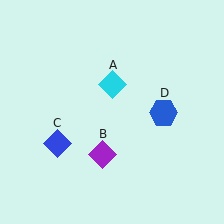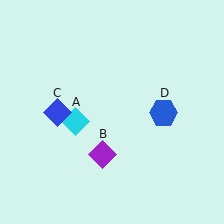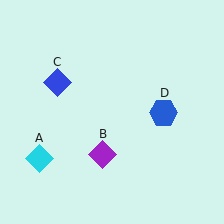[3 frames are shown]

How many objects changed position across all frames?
2 objects changed position: cyan diamond (object A), blue diamond (object C).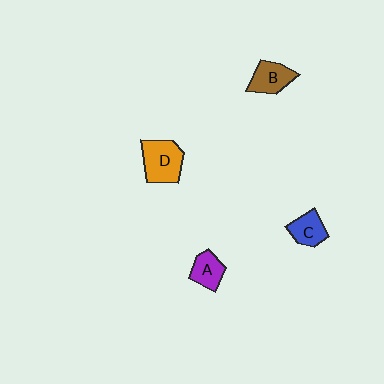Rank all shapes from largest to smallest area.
From largest to smallest: D (orange), B (brown), C (blue), A (purple).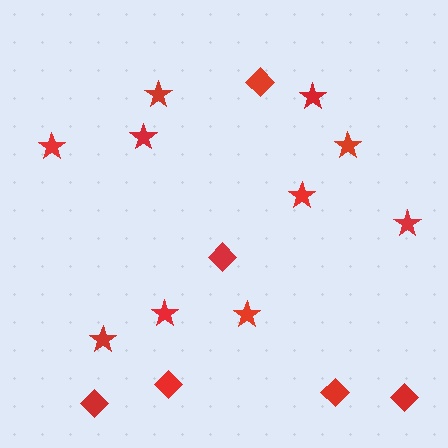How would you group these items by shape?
There are 2 groups: one group of stars (10) and one group of diamonds (6).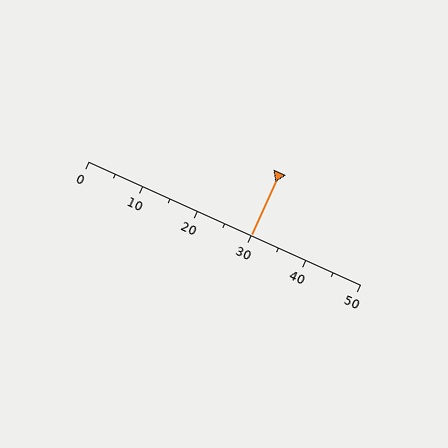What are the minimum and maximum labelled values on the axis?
The axis runs from 0 to 50.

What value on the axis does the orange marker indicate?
The marker indicates approximately 30.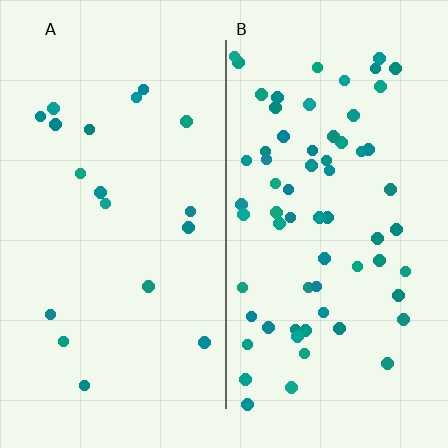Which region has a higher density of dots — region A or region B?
B (the right).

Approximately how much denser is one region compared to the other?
Approximately 3.5× — region B over region A.